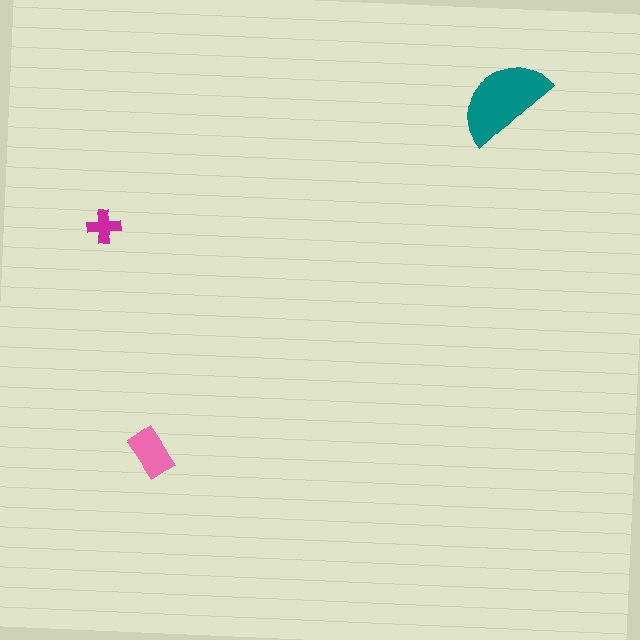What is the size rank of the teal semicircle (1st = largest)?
1st.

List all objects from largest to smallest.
The teal semicircle, the pink rectangle, the magenta cross.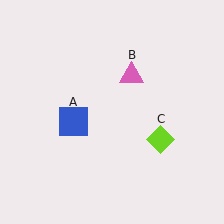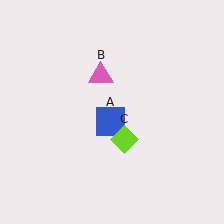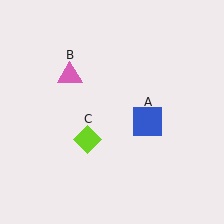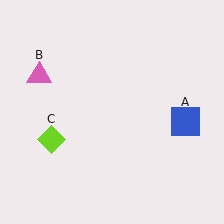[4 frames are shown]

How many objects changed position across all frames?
3 objects changed position: blue square (object A), pink triangle (object B), lime diamond (object C).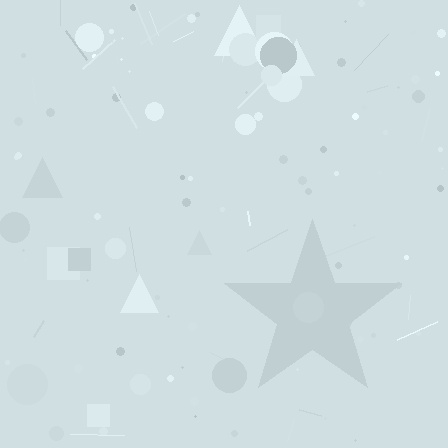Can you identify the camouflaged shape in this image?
The camouflaged shape is a star.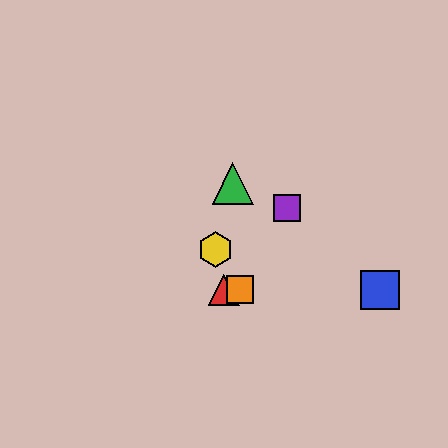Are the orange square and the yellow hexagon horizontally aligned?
No, the orange square is at y≈290 and the yellow hexagon is at y≈249.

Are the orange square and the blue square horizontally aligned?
Yes, both are at y≈290.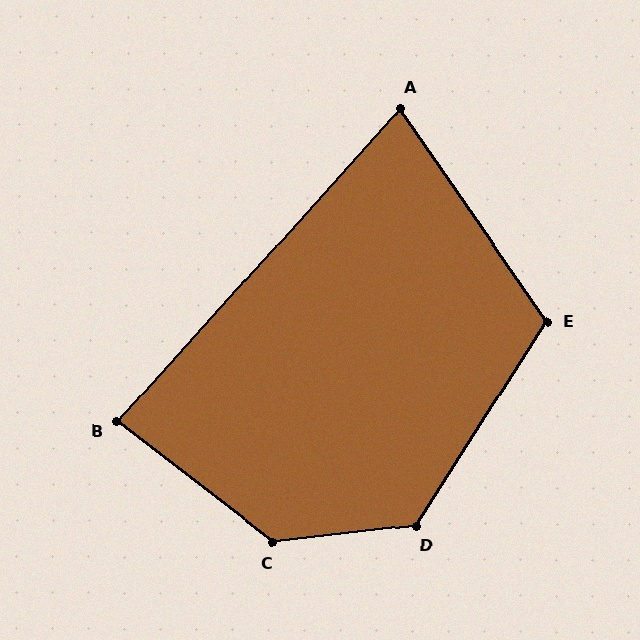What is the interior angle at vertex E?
Approximately 113 degrees (obtuse).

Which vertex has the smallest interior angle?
A, at approximately 77 degrees.